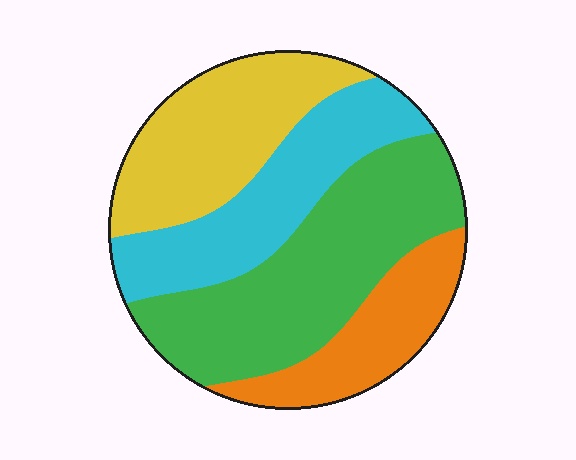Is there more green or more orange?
Green.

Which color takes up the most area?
Green, at roughly 35%.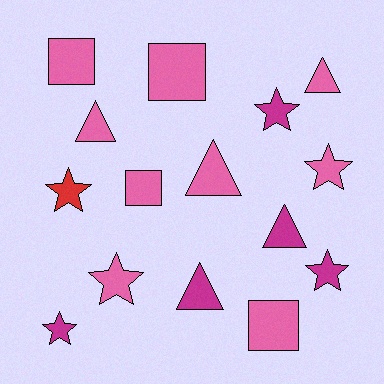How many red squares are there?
There are no red squares.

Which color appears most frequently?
Pink, with 9 objects.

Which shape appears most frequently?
Star, with 6 objects.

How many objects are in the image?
There are 15 objects.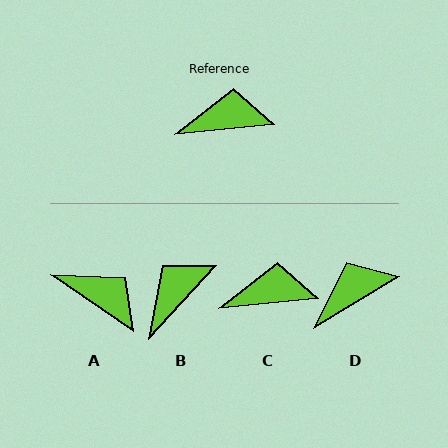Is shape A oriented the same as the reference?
No, it is off by about 40 degrees.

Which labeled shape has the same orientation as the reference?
C.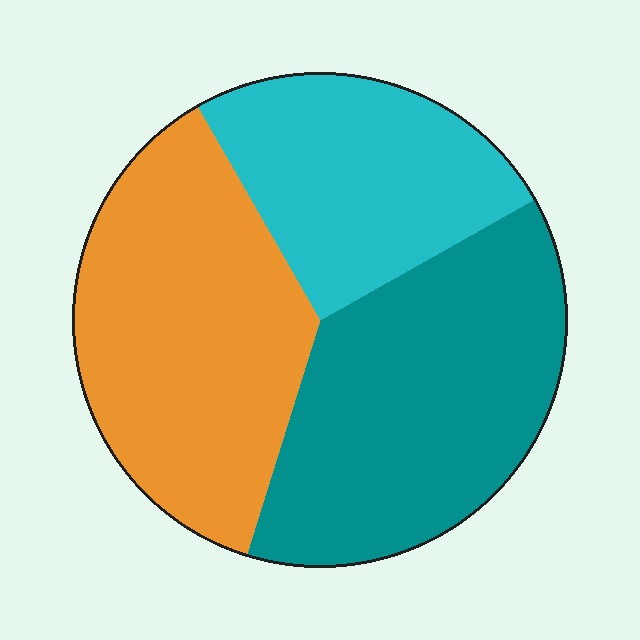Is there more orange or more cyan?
Orange.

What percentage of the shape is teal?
Teal covers 38% of the shape.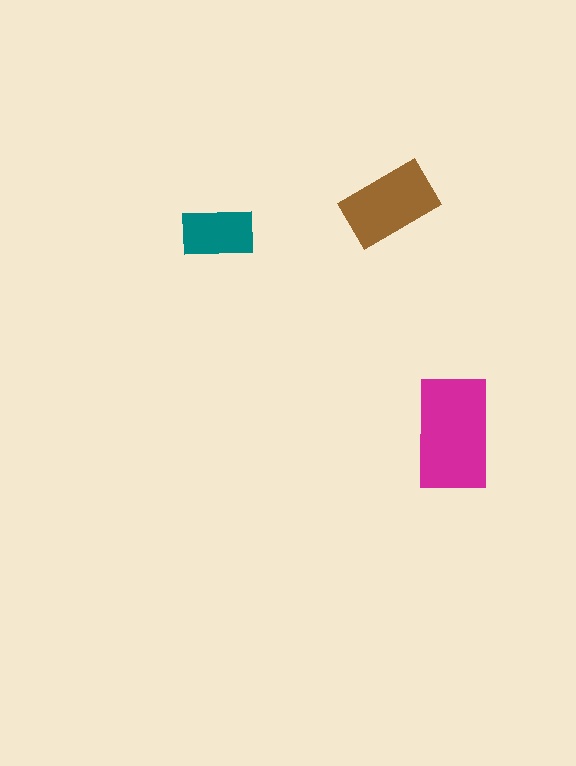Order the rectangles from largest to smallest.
the magenta one, the brown one, the teal one.